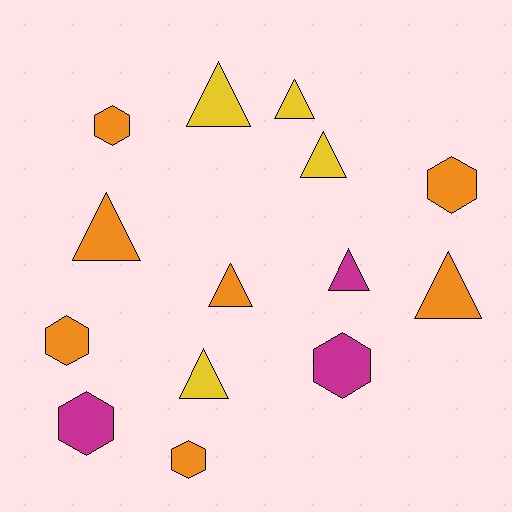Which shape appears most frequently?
Triangle, with 8 objects.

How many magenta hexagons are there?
There are 2 magenta hexagons.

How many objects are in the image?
There are 14 objects.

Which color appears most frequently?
Orange, with 7 objects.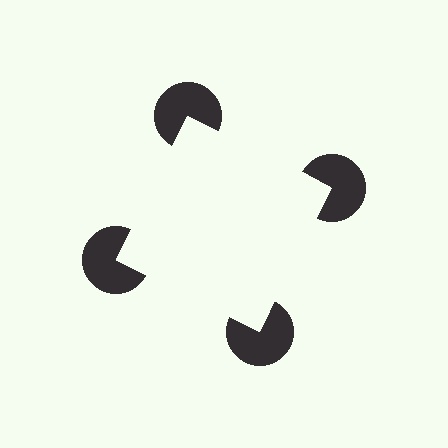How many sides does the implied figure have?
4 sides.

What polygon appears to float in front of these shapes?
An illusory square — its edges are inferred from the aligned wedge cuts in the pac-man discs, not physically drawn.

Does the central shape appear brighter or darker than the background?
It typically appears slightly brighter than the background, even though no actual brightness change is drawn.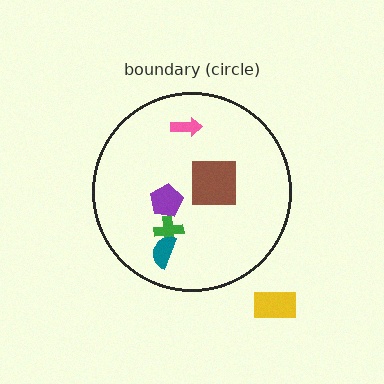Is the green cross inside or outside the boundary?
Inside.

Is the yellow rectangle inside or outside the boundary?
Outside.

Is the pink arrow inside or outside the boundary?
Inside.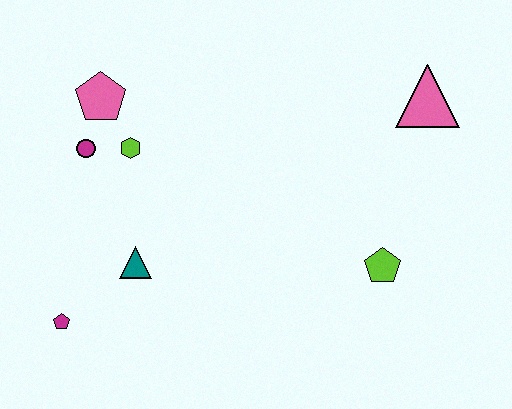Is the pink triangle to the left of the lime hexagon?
No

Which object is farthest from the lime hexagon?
The pink triangle is farthest from the lime hexagon.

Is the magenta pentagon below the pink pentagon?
Yes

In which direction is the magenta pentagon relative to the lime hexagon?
The magenta pentagon is below the lime hexagon.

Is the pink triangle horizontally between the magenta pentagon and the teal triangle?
No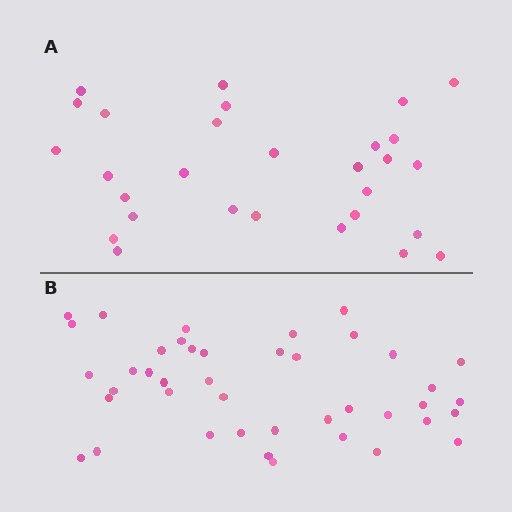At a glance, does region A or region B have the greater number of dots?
Region B (the bottom region) has more dots.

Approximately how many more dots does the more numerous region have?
Region B has approximately 15 more dots than region A.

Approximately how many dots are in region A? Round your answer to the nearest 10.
About 30 dots. (The exact count is 29, which rounds to 30.)